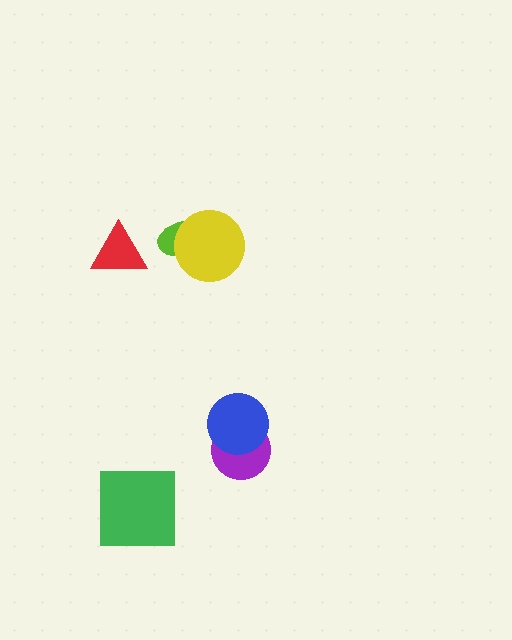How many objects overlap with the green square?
0 objects overlap with the green square.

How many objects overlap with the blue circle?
1 object overlaps with the blue circle.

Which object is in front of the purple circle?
The blue circle is in front of the purple circle.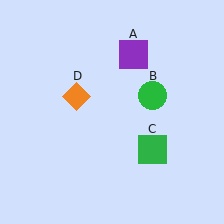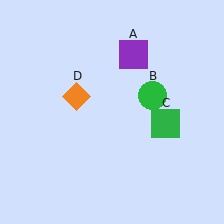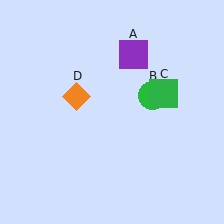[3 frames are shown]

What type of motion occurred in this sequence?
The green square (object C) rotated counterclockwise around the center of the scene.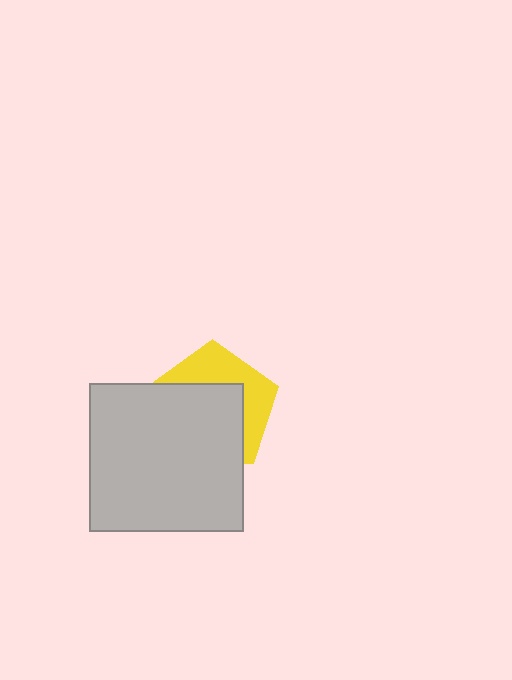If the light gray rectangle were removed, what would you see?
You would see the complete yellow pentagon.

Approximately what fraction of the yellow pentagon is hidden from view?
Roughly 59% of the yellow pentagon is hidden behind the light gray rectangle.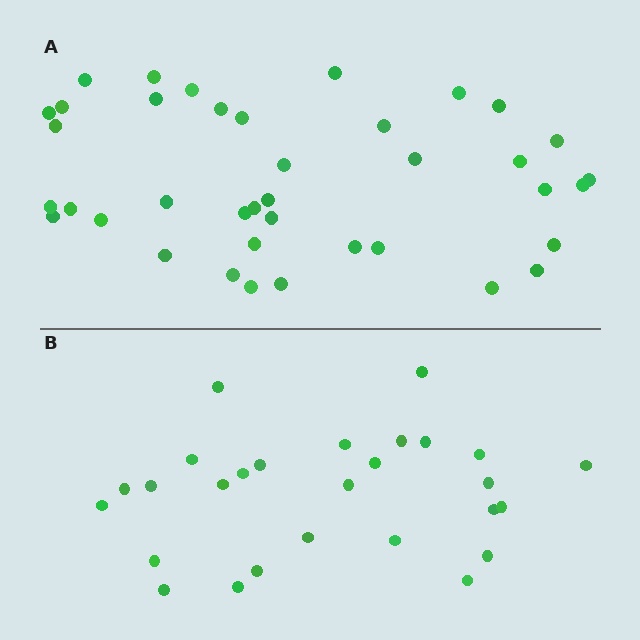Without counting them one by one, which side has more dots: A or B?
Region A (the top region) has more dots.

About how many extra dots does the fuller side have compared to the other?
Region A has roughly 12 or so more dots than region B.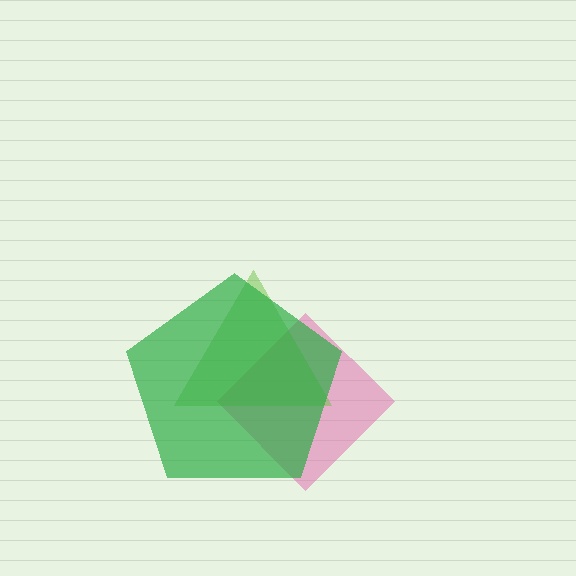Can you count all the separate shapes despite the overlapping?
Yes, there are 3 separate shapes.